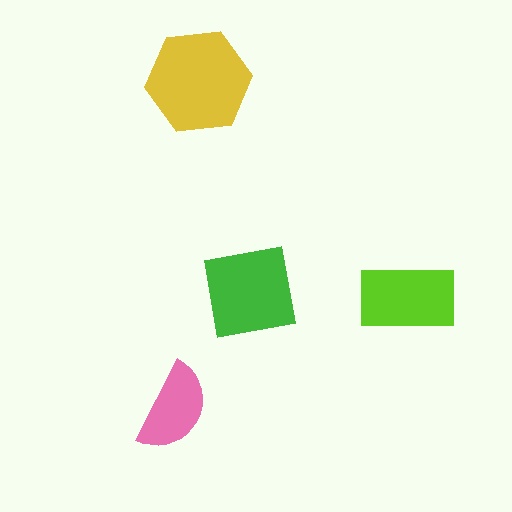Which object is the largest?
The yellow hexagon.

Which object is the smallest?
The pink semicircle.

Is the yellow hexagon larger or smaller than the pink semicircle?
Larger.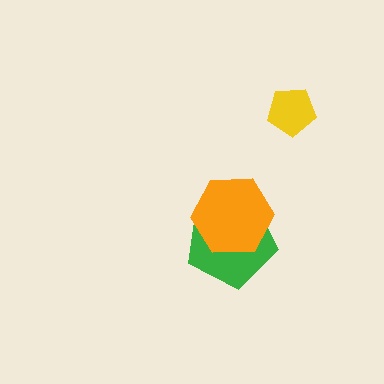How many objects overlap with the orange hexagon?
1 object overlaps with the orange hexagon.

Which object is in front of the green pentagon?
The orange hexagon is in front of the green pentagon.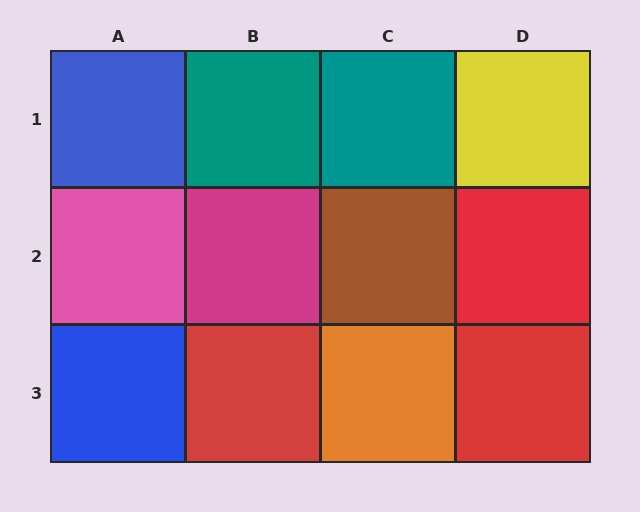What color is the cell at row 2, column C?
Brown.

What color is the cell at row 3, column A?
Blue.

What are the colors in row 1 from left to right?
Blue, teal, teal, yellow.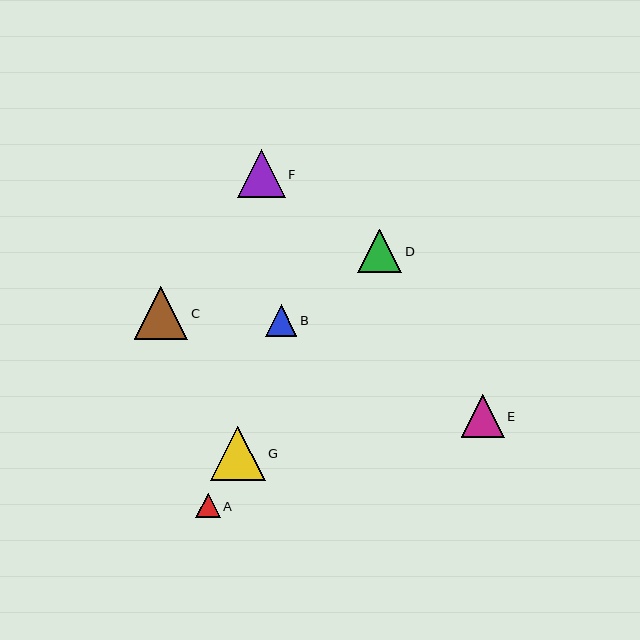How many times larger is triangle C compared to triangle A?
Triangle C is approximately 2.2 times the size of triangle A.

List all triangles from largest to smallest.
From largest to smallest: G, C, F, D, E, B, A.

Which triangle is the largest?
Triangle G is the largest with a size of approximately 55 pixels.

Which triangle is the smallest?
Triangle A is the smallest with a size of approximately 24 pixels.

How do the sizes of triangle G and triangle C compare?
Triangle G and triangle C are approximately the same size.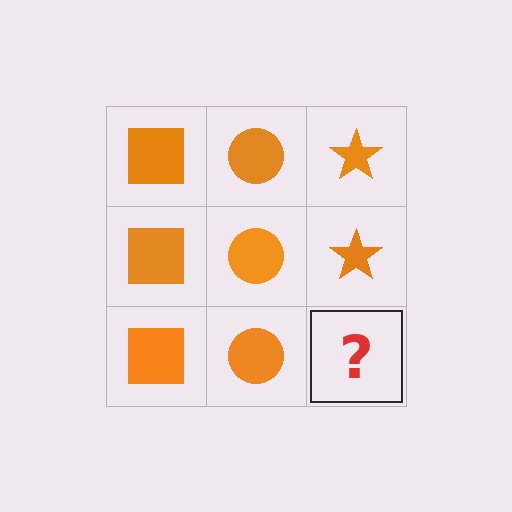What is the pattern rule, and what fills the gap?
The rule is that each column has a consistent shape. The gap should be filled with an orange star.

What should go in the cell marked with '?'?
The missing cell should contain an orange star.